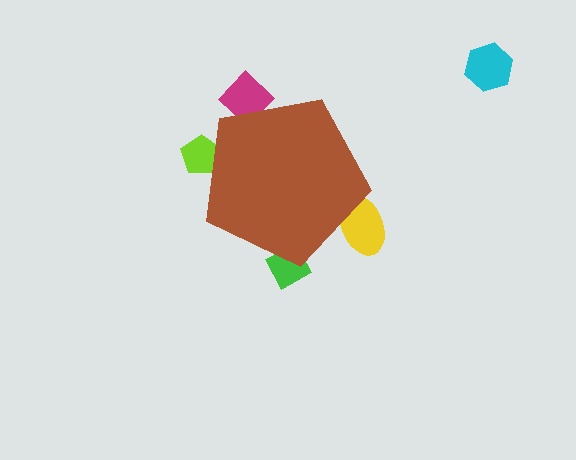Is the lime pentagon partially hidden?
Yes, the lime pentagon is partially hidden behind the brown pentagon.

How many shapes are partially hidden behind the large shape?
4 shapes are partially hidden.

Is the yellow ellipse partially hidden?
Yes, the yellow ellipse is partially hidden behind the brown pentagon.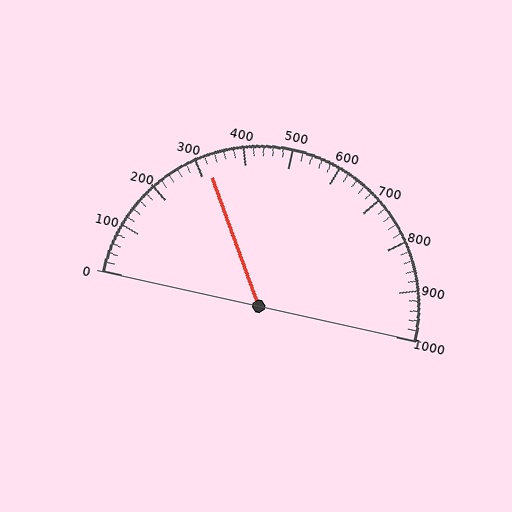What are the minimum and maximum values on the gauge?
The gauge ranges from 0 to 1000.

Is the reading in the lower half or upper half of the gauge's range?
The reading is in the lower half of the range (0 to 1000).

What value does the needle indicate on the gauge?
The needle indicates approximately 320.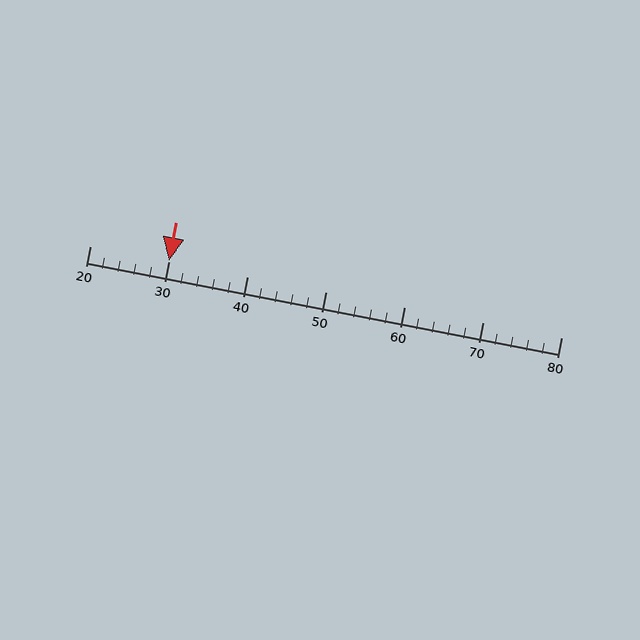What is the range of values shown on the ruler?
The ruler shows values from 20 to 80.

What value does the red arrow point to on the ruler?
The red arrow points to approximately 30.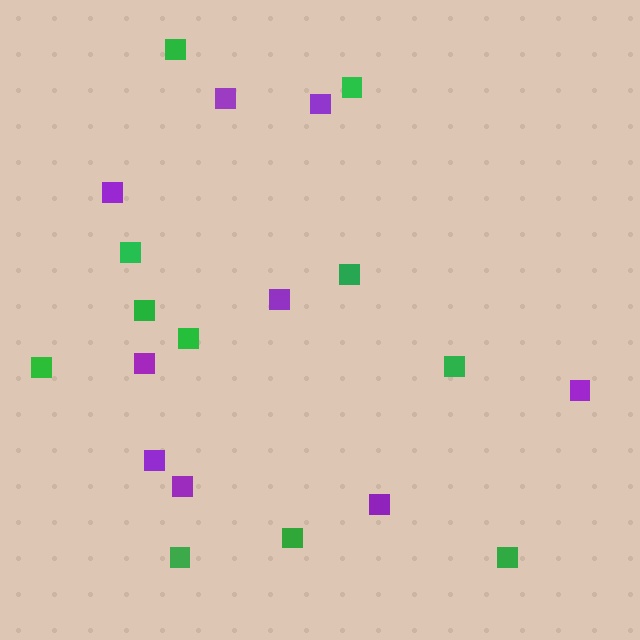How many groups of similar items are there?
There are 2 groups: one group of green squares (11) and one group of purple squares (9).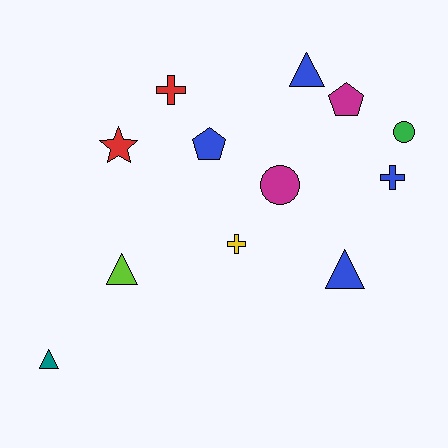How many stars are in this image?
There is 1 star.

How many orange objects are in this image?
There are no orange objects.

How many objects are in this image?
There are 12 objects.